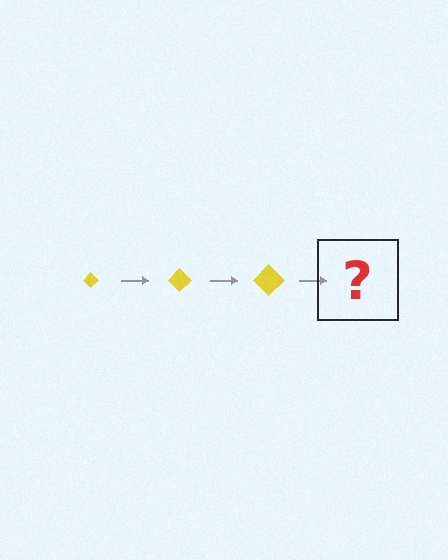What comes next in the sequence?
The next element should be a yellow diamond, larger than the previous one.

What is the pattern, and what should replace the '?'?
The pattern is that the diamond gets progressively larger each step. The '?' should be a yellow diamond, larger than the previous one.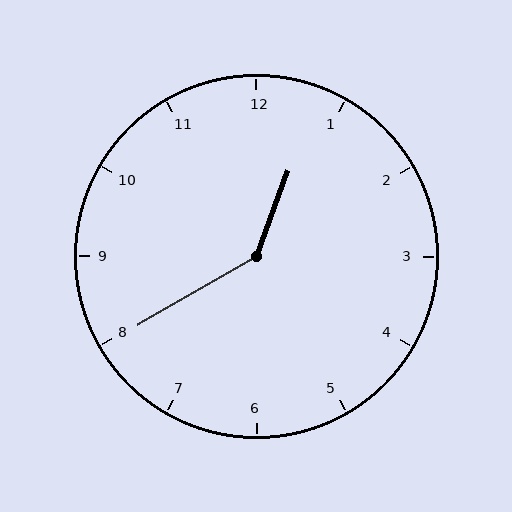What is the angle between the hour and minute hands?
Approximately 140 degrees.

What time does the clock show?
12:40.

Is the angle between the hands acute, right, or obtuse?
It is obtuse.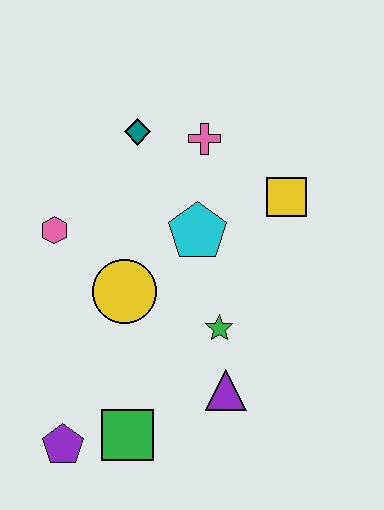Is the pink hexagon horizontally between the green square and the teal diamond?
No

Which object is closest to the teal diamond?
The pink cross is closest to the teal diamond.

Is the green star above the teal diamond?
No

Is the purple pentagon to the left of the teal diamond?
Yes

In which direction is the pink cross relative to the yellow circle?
The pink cross is above the yellow circle.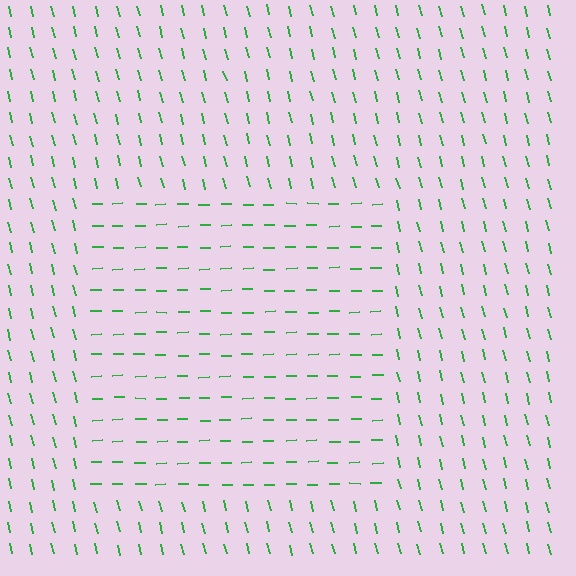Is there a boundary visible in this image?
Yes, there is a texture boundary formed by a change in line orientation.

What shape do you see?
I see a rectangle.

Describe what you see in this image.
The image is filled with small green line segments. A rectangle region in the image has lines oriented differently from the surrounding lines, creating a visible texture boundary.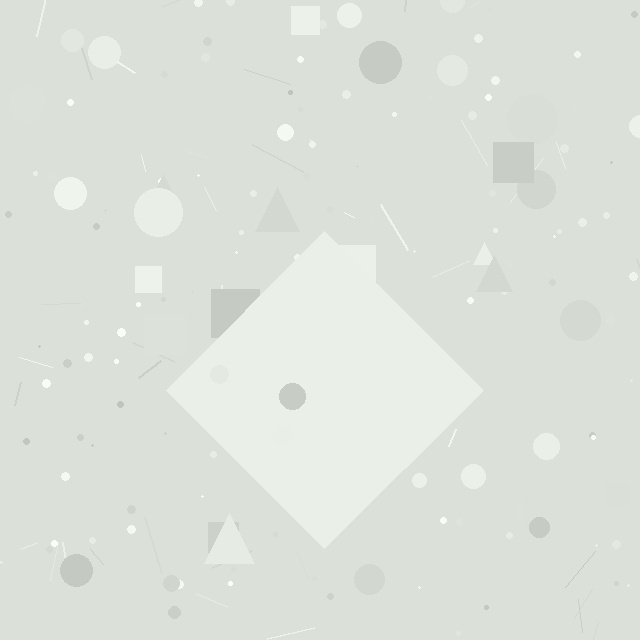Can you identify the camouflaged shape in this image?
The camouflaged shape is a diamond.